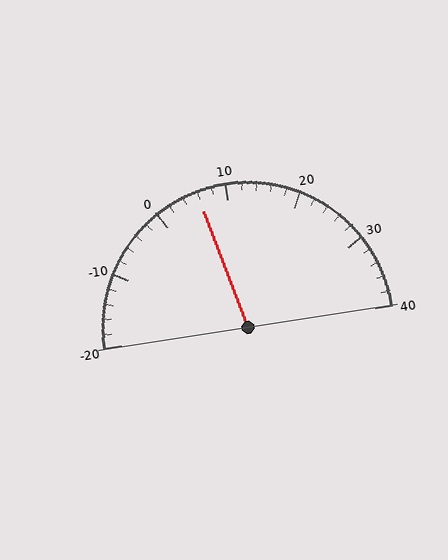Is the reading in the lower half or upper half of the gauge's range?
The reading is in the lower half of the range (-20 to 40).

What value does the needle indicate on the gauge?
The needle indicates approximately 6.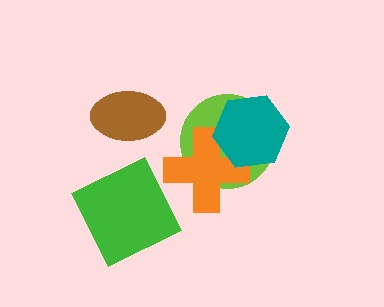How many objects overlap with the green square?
0 objects overlap with the green square.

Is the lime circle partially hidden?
Yes, it is partially covered by another shape.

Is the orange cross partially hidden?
Yes, it is partially covered by another shape.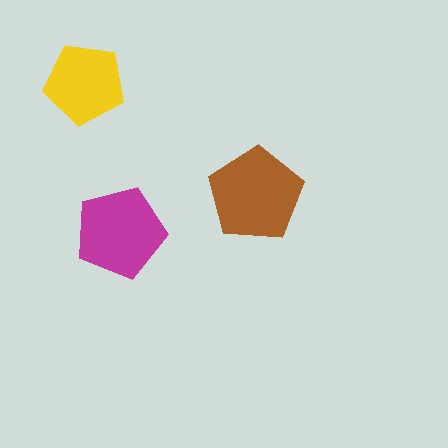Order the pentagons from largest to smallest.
the brown one, the magenta one, the yellow one.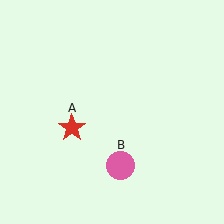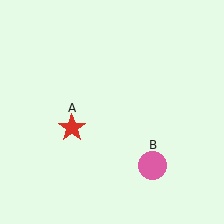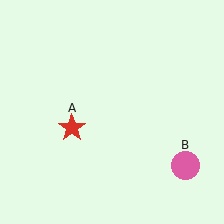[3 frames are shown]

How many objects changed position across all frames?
1 object changed position: pink circle (object B).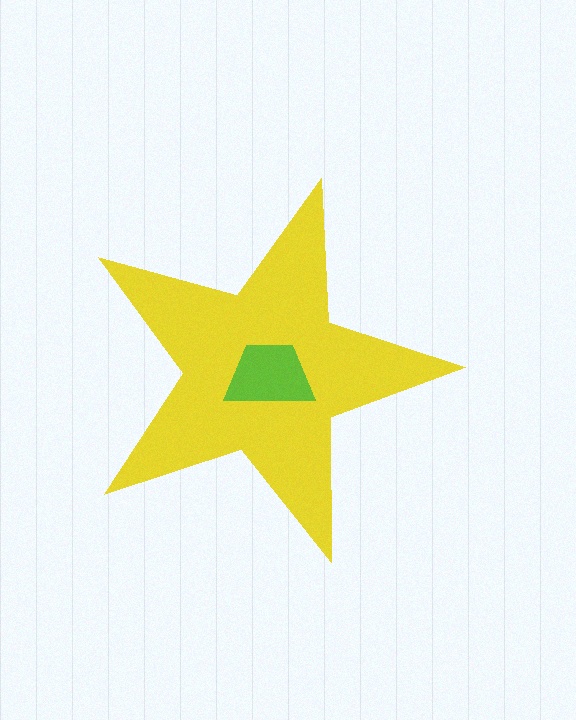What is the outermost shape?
The yellow star.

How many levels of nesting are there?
2.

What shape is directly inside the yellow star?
The lime trapezoid.